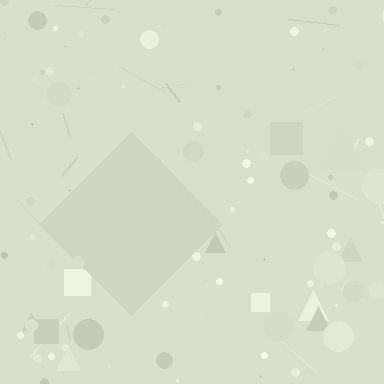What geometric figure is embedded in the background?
A diamond is embedded in the background.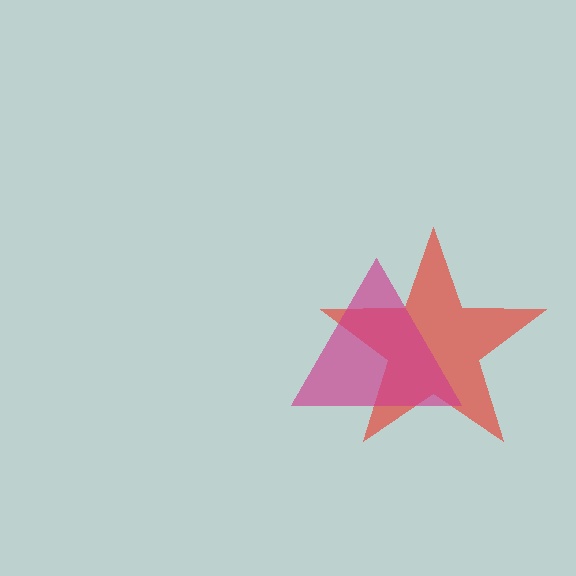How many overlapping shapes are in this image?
There are 2 overlapping shapes in the image.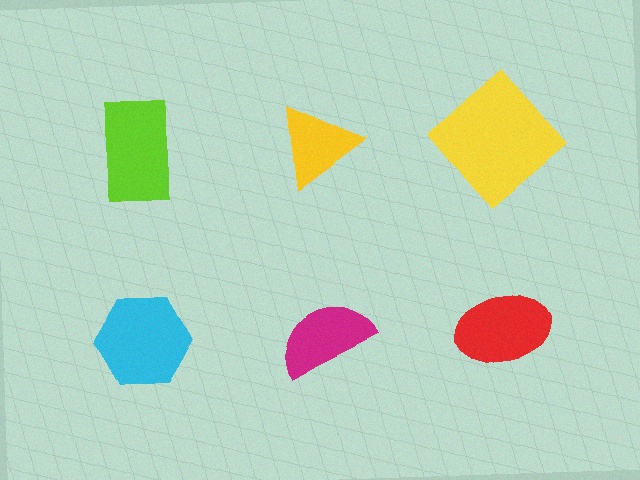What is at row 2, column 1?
A cyan hexagon.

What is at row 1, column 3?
A yellow diamond.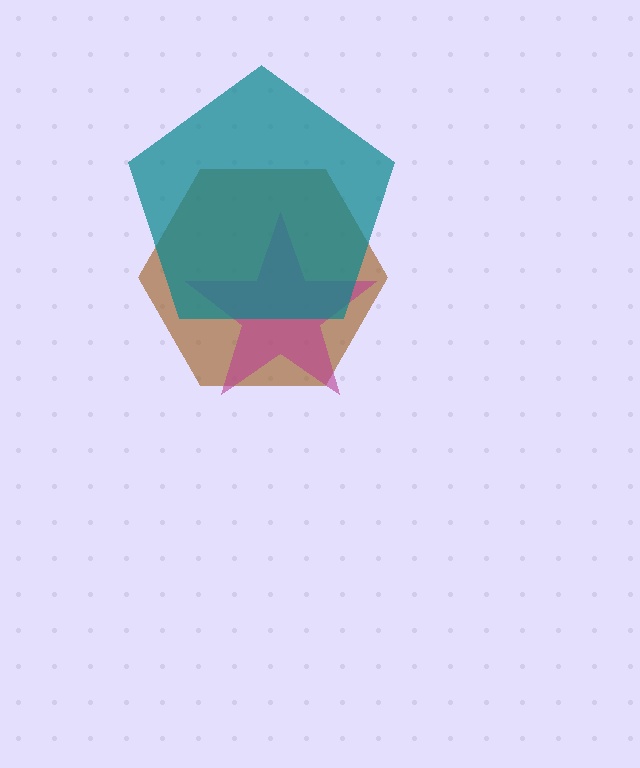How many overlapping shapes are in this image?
There are 3 overlapping shapes in the image.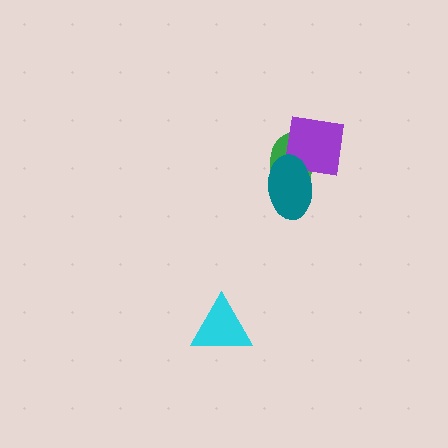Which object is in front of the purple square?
The teal ellipse is in front of the purple square.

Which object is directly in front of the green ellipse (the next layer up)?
The purple square is directly in front of the green ellipse.